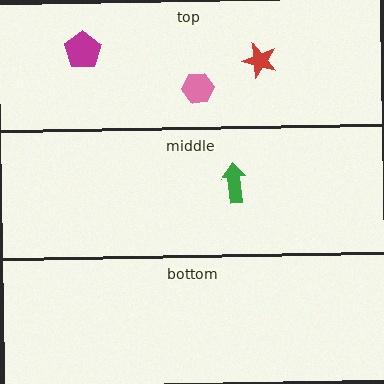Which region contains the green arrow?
The middle region.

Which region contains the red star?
The top region.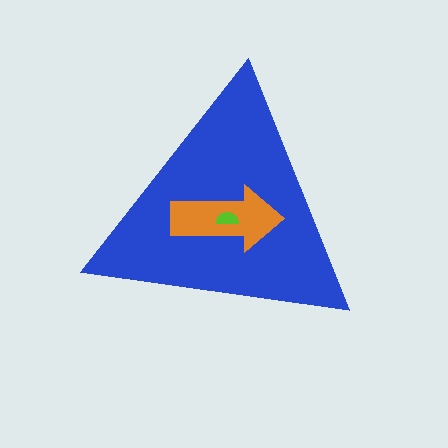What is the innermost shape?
The lime semicircle.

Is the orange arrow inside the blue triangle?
Yes.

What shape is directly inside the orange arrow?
The lime semicircle.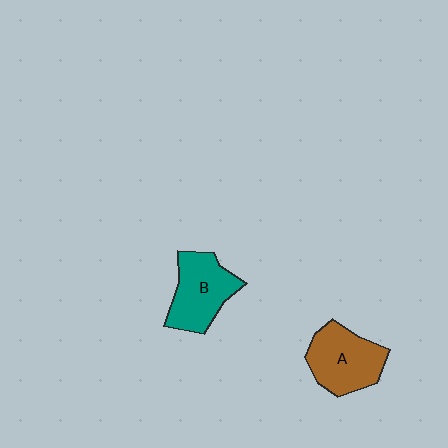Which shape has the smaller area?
Shape B (teal).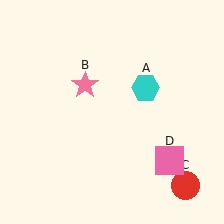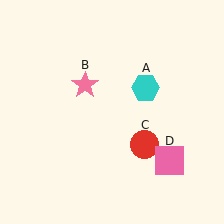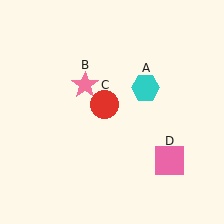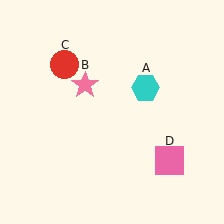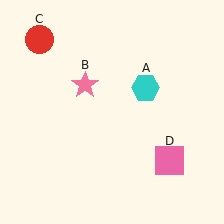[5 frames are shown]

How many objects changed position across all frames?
1 object changed position: red circle (object C).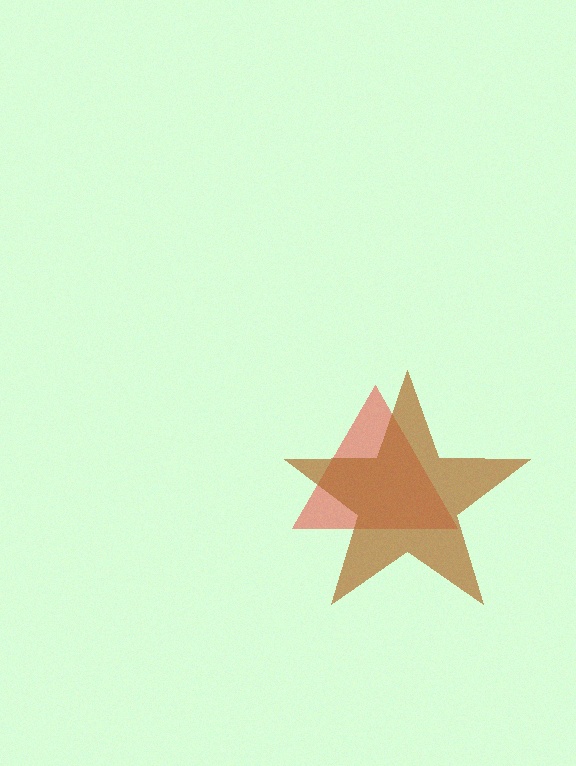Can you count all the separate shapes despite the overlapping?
Yes, there are 2 separate shapes.